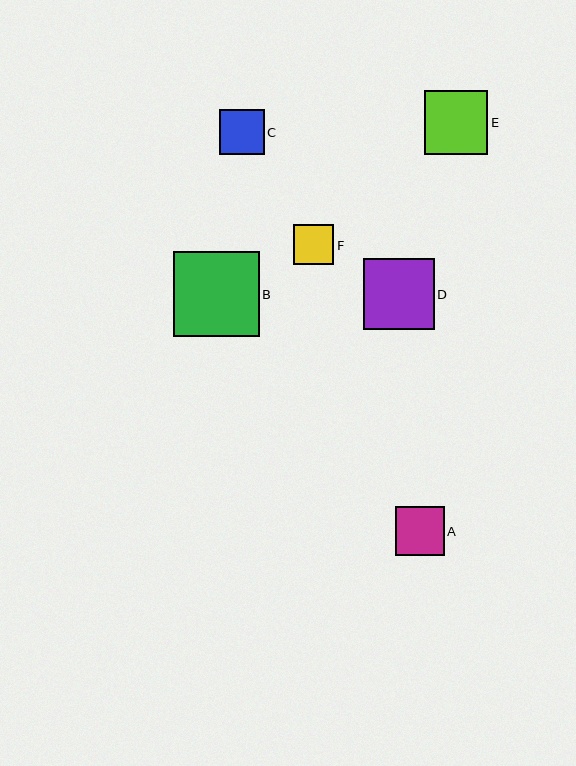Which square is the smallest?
Square F is the smallest with a size of approximately 40 pixels.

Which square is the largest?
Square B is the largest with a size of approximately 85 pixels.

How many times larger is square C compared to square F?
Square C is approximately 1.1 times the size of square F.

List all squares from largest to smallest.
From largest to smallest: B, D, E, A, C, F.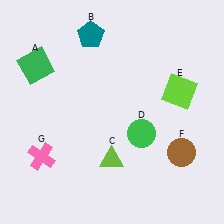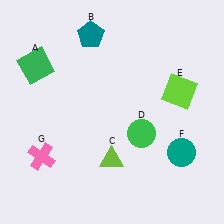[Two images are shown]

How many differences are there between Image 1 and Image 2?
There is 1 difference between the two images.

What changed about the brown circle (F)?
In Image 1, F is brown. In Image 2, it changed to teal.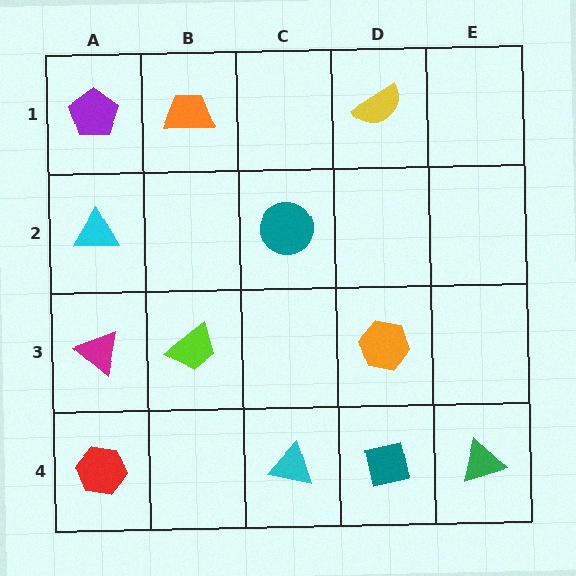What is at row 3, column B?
A lime trapezoid.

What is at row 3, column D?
An orange hexagon.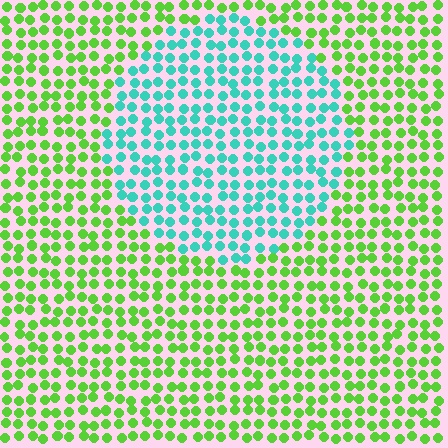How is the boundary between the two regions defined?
The boundary is defined purely by a slight shift in hue (about 63 degrees). Spacing, size, and orientation are identical on both sides.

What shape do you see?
I see a circle.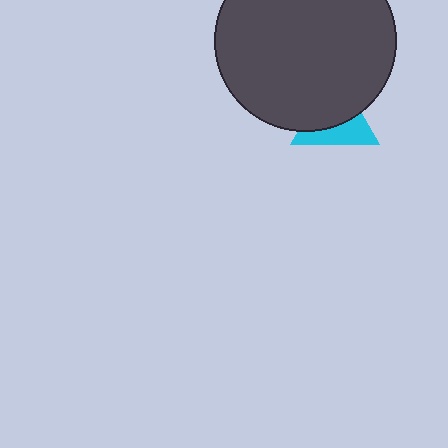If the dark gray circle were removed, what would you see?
You would see the complete cyan triangle.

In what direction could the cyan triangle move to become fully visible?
The cyan triangle could move down. That would shift it out from behind the dark gray circle entirely.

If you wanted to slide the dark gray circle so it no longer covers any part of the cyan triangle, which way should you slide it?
Slide it up — that is the most direct way to separate the two shapes.